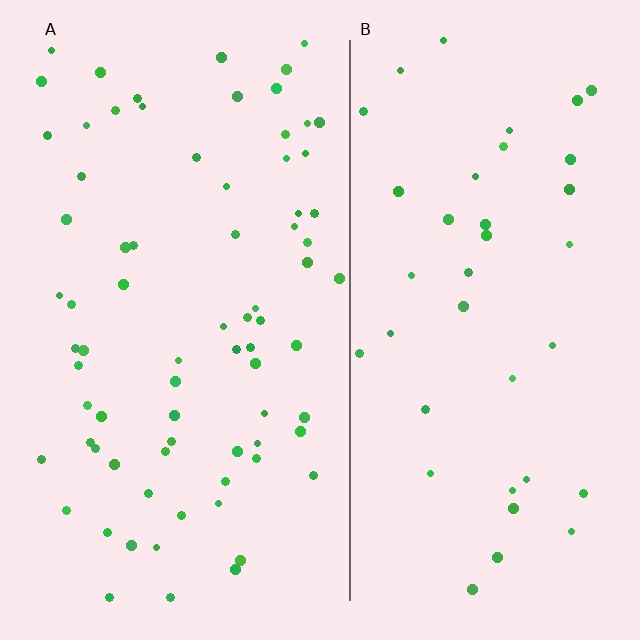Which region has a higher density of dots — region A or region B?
A (the left).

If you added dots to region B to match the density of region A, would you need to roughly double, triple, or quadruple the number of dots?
Approximately double.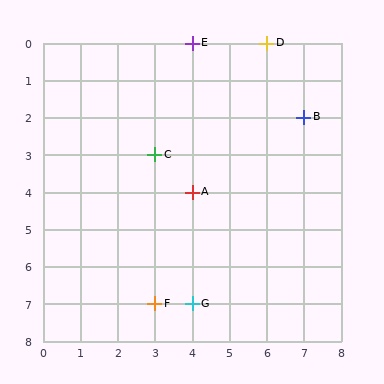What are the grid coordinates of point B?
Point B is at grid coordinates (7, 2).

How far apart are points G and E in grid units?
Points G and E are 7 rows apart.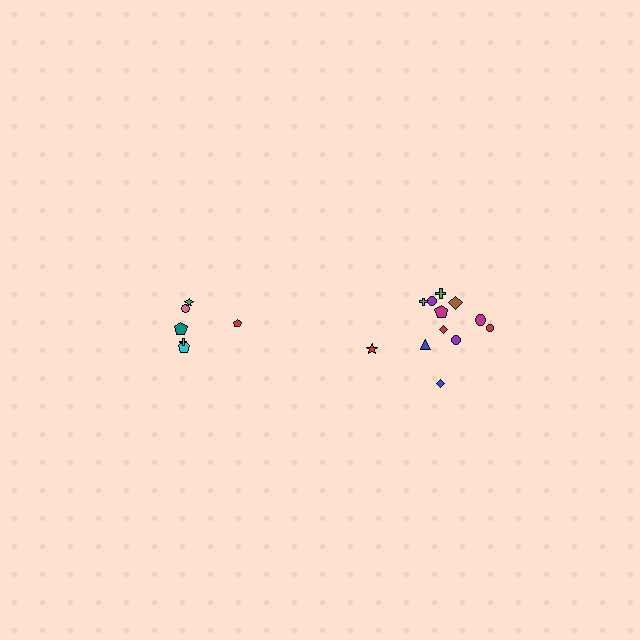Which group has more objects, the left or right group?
The right group.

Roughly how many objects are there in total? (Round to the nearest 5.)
Roughly 20 objects in total.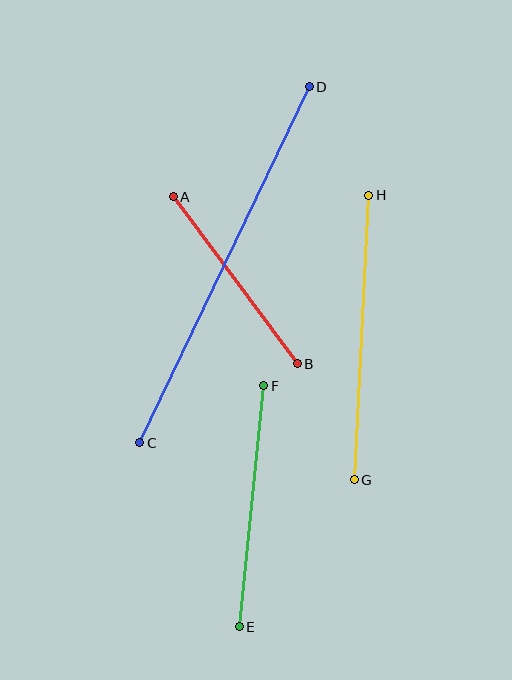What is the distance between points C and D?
The distance is approximately 394 pixels.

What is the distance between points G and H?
The distance is approximately 285 pixels.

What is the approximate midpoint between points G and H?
The midpoint is at approximately (362, 337) pixels.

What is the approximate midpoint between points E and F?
The midpoint is at approximately (252, 506) pixels.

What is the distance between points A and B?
The distance is approximately 208 pixels.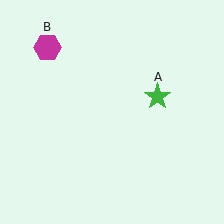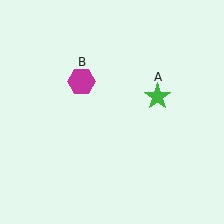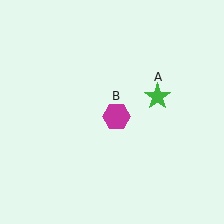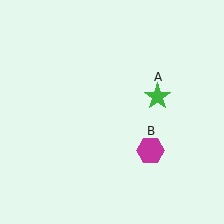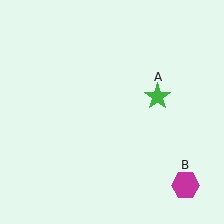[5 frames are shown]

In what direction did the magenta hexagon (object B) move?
The magenta hexagon (object B) moved down and to the right.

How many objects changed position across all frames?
1 object changed position: magenta hexagon (object B).